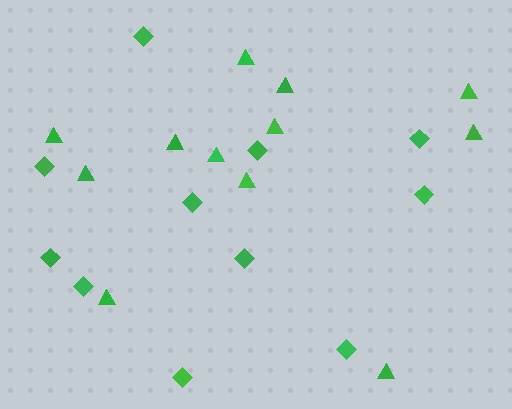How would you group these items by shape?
There are 2 groups: one group of triangles (12) and one group of diamonds (11).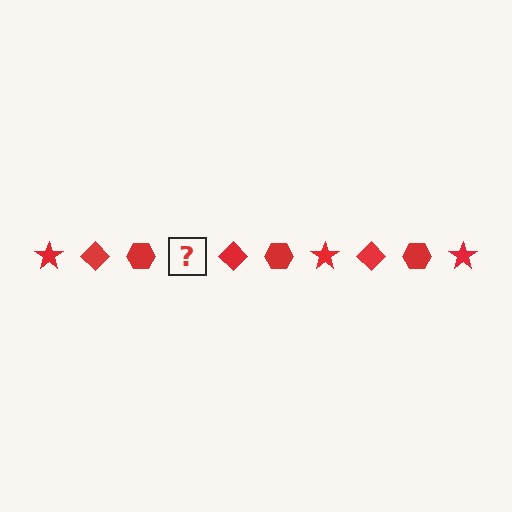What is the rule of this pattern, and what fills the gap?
The rule is that the pattern cycles through star, diamond, hexagon shapes in red. The gap should be filled with a red star.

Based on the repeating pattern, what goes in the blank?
The blank should be a red star.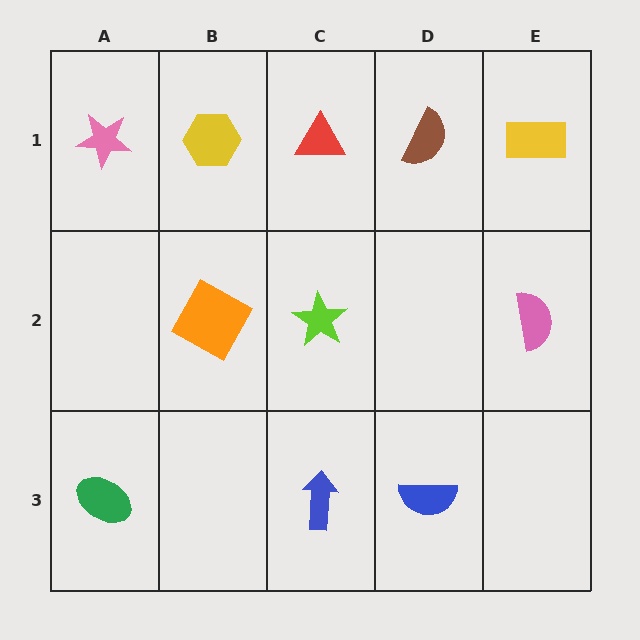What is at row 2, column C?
A lime star.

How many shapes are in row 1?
5 shapes.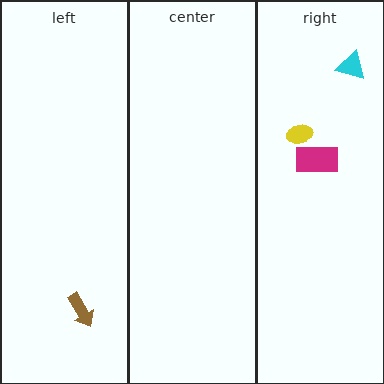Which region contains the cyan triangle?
The right region.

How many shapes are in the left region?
1.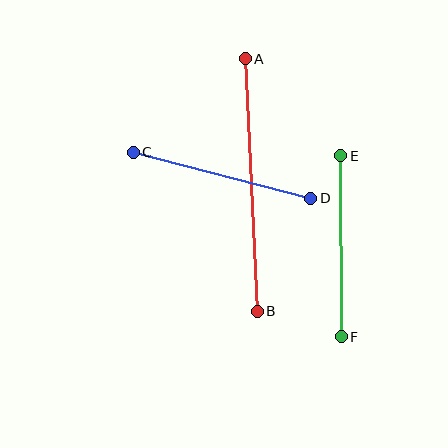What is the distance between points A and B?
The distance is approximately 252 pixels.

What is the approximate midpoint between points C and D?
The midpoint is at approximately (222, 175) pixels.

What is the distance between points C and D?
The distance is approximately 184 pixels.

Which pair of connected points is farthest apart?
Points A and B are farthest apart.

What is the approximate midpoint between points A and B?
The midpoint is at approximately (251, 185) pixels.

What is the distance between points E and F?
The distance is approximately 181 pixels.